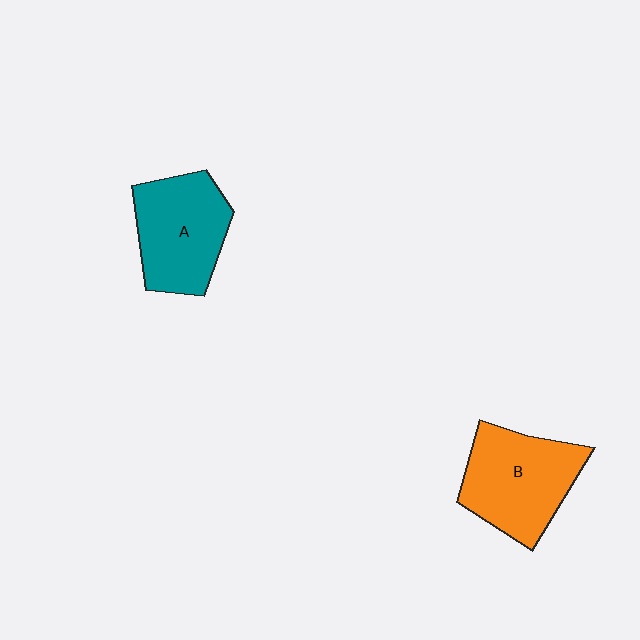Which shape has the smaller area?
Shape A (teal).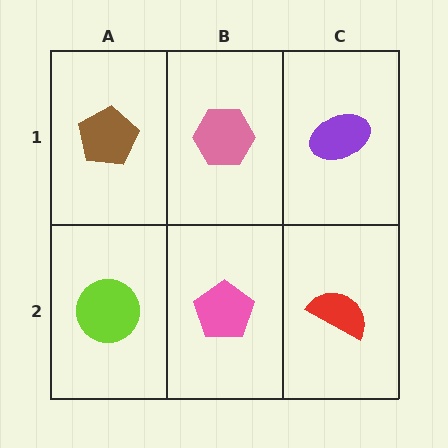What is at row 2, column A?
A lime circle.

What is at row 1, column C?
A purple ellipse.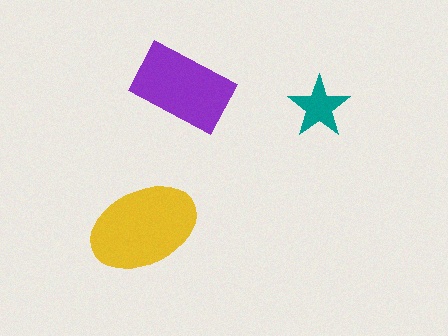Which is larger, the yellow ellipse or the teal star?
The yellow ellipse.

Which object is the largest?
The yellow ellipse.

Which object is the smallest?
The teal star.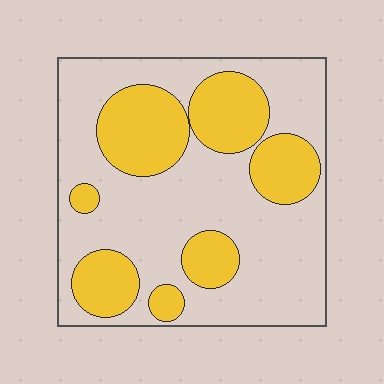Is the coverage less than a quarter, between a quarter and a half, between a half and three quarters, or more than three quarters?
Between a quarter and a half.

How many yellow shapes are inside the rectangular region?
7.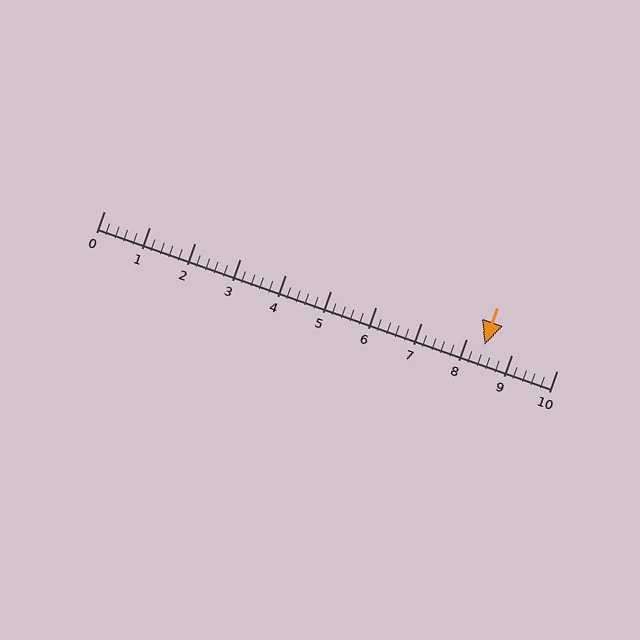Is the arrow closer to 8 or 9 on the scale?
The arrow is closer to 8.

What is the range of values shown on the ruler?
The ruler shows values from 0 to 10.